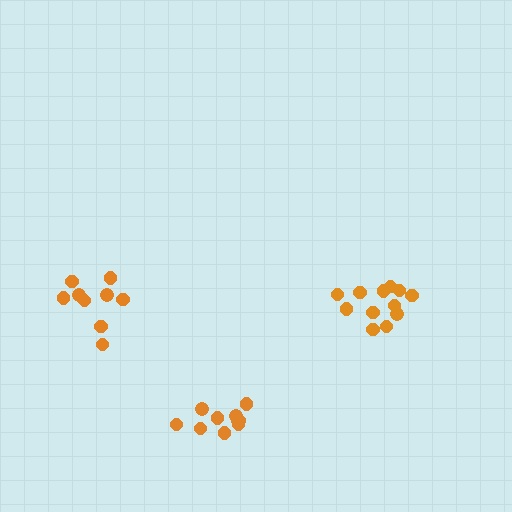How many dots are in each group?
Group 1: 9 dots, Group 2: 12 dots, Group 3: 10 dots (31 total).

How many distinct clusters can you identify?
There are 3 distinct clusters.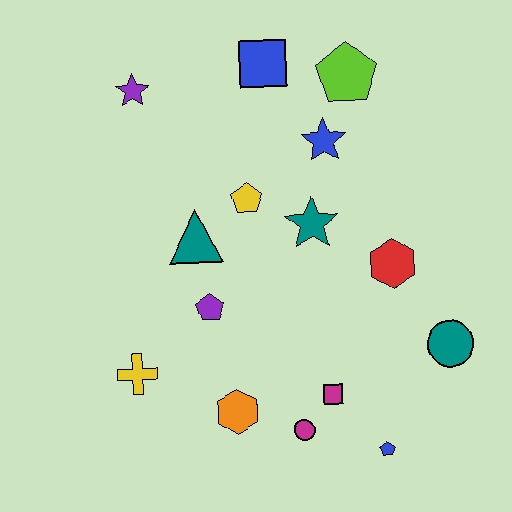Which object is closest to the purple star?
The blue square is closest to the purple star.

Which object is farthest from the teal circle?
The purple star is farthest from the teal circle.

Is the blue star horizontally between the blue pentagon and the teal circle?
No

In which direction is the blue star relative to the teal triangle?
The blue star is to the right of the teal triangle.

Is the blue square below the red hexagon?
No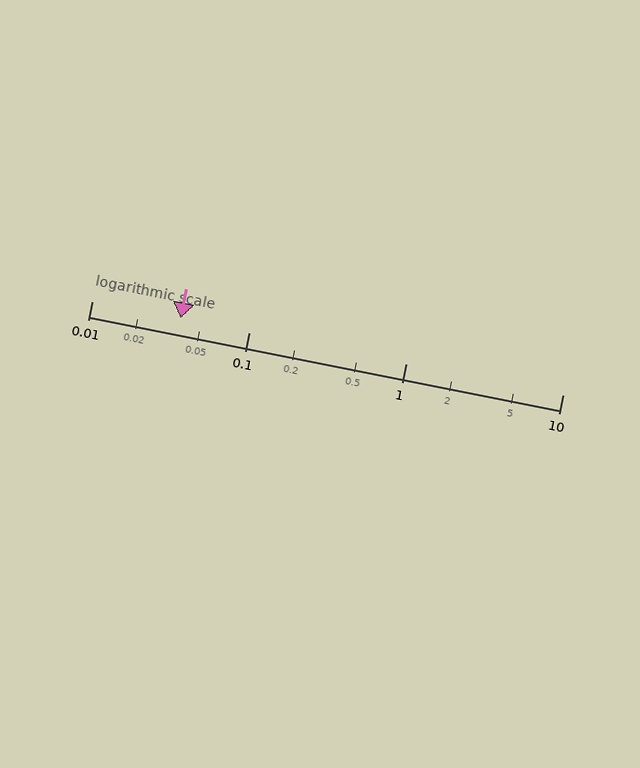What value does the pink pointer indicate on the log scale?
The pointer indicates approximately 0.037.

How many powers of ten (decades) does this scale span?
The scale spans 3 decades, from 0.01 to 10.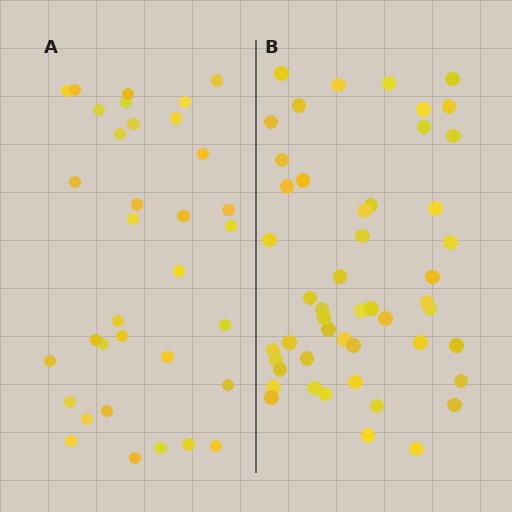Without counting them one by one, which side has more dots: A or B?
Region B (the right region) has more dots.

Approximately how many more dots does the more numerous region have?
Region B has approximately 15 more dots than region A.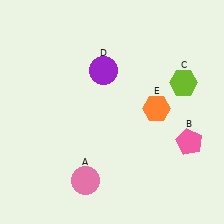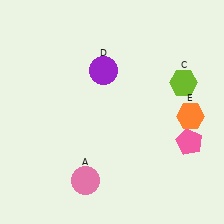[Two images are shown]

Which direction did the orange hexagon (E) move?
The orange hexagon (E) moved right.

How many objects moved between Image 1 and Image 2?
1 object moved between the two images.